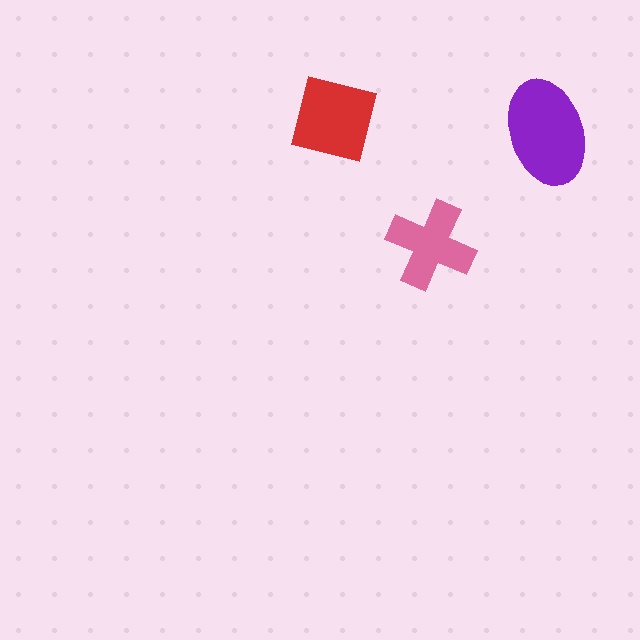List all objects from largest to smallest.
The purple ellipse, the red square, the pink cross.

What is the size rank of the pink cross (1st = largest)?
3rd.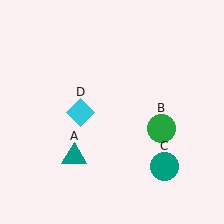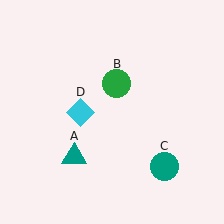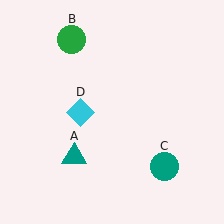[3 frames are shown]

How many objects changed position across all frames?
1 object changed position: green circle (object B).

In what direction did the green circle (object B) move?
The green circle (object B) moved up and to the left.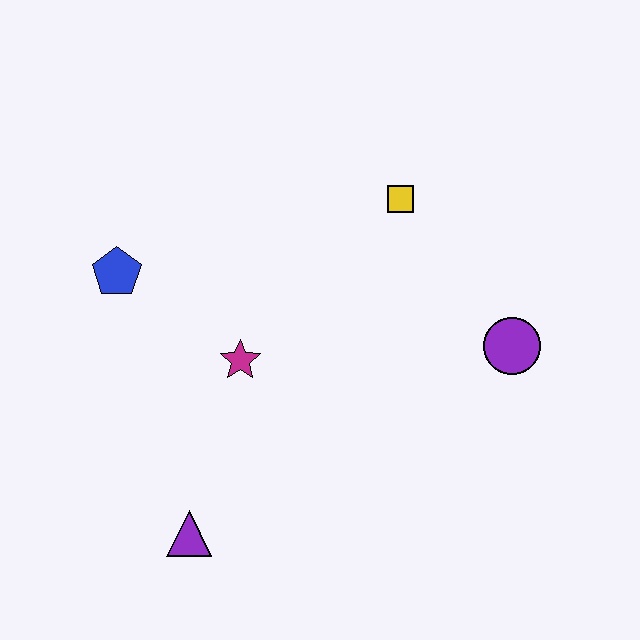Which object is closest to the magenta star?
The blue pentagon is closest to the magenta star.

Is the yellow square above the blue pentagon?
Yes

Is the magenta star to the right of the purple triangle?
Yes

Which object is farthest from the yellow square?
The purple triangle is farthest from the yellow square.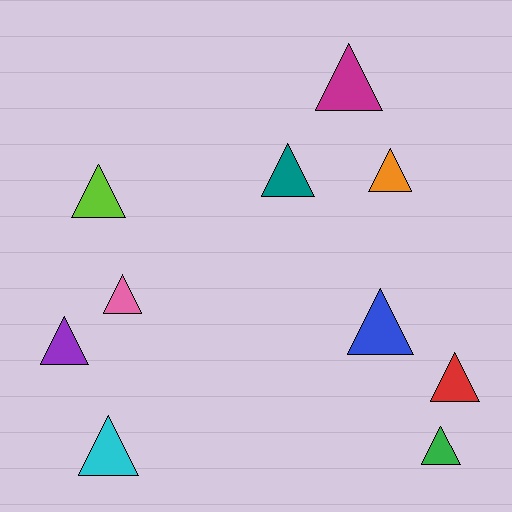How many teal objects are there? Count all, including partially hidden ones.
There is 1 teal object.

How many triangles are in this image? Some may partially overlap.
There are 10 triangles.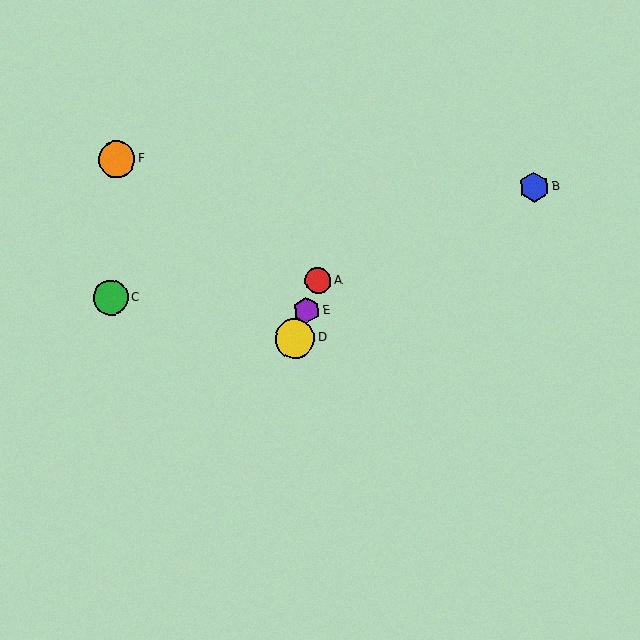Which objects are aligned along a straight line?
Objects A, D, E are aligned along a straight line.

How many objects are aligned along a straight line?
3 objects (A, D, E) are aligned along a straight line.